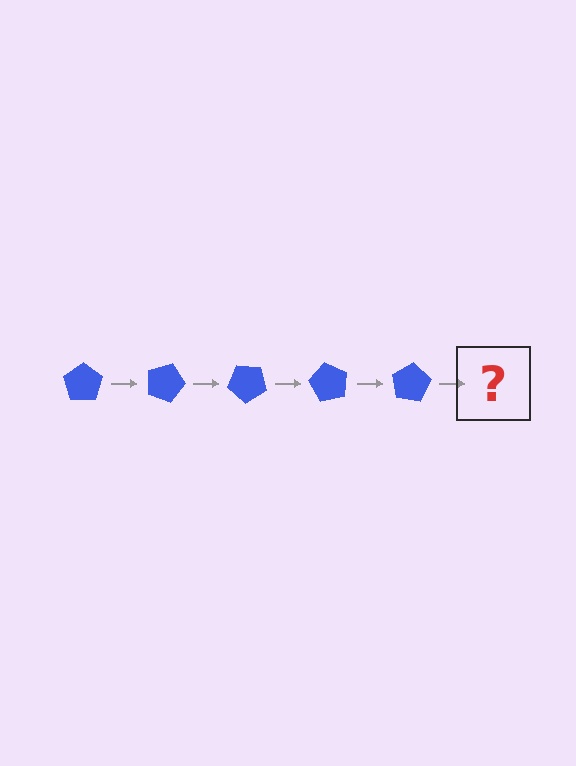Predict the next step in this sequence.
The next step is a blue pentagon rotated 100 degrees.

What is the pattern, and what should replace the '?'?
The pattern is that the pentagon rotates 20 degrees each step. The '?' should be a blue pentagon rotated 100 degrees.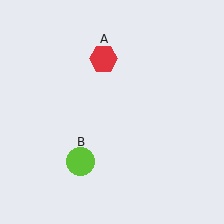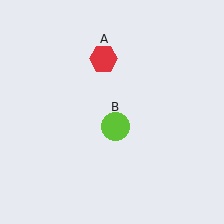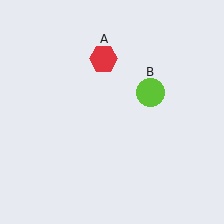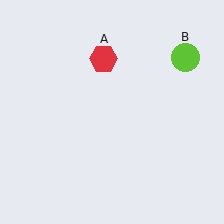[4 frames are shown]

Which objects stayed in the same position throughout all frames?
Red hexagon (object A) remained stationary.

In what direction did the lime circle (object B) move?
The lime circle (object B) moved up and to the right.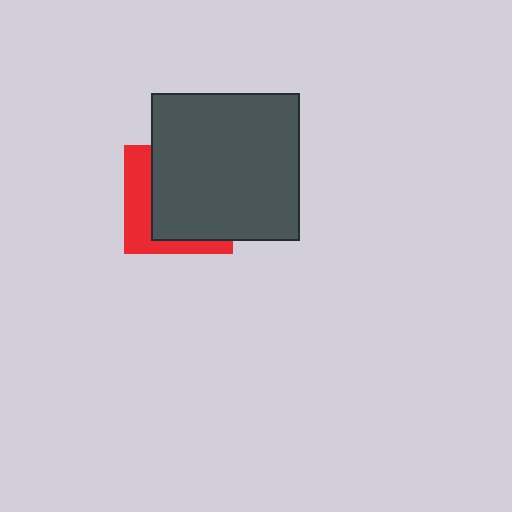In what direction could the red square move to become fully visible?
The red square could move toward the lower-left. That would shift it out from behind the dark gray square entirely.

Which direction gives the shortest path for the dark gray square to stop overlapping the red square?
Moving toward the upper-right gives the shortest separation.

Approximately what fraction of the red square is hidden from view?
Roughly 66% of the red square is hidden behind the dark gray square.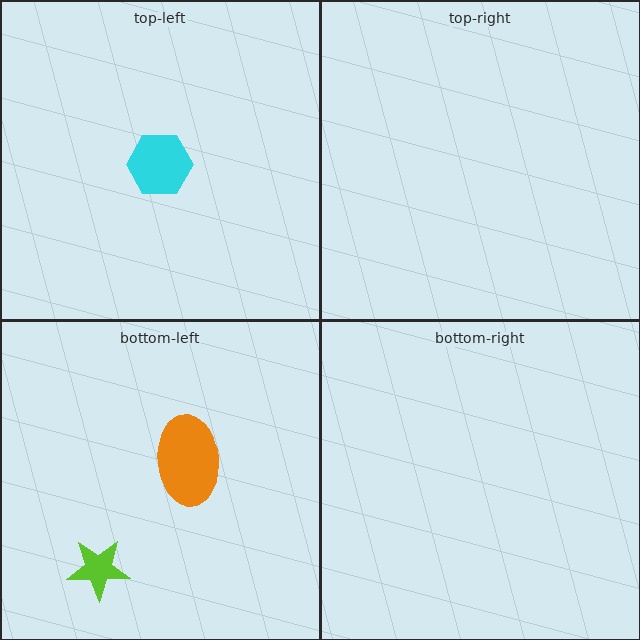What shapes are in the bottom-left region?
The orange ellipse, the lime star.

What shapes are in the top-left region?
The cyan hexagon.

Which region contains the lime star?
The bottom-left region.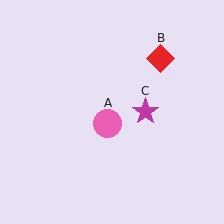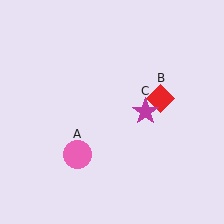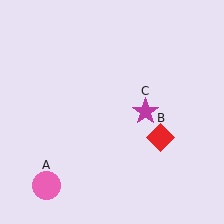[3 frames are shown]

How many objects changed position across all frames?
2 objects changed position: pink circle (object A), red diamond (object B).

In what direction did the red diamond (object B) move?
The red diamond (object B) moved down.